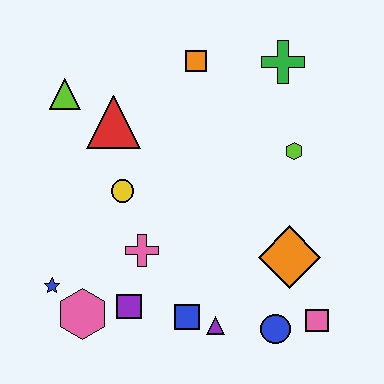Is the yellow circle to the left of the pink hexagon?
No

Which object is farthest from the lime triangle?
The pink square is farthest from the lime triangle.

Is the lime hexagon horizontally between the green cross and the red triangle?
No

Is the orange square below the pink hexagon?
No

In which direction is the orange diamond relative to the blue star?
The orange diamond is to the right of the blue star.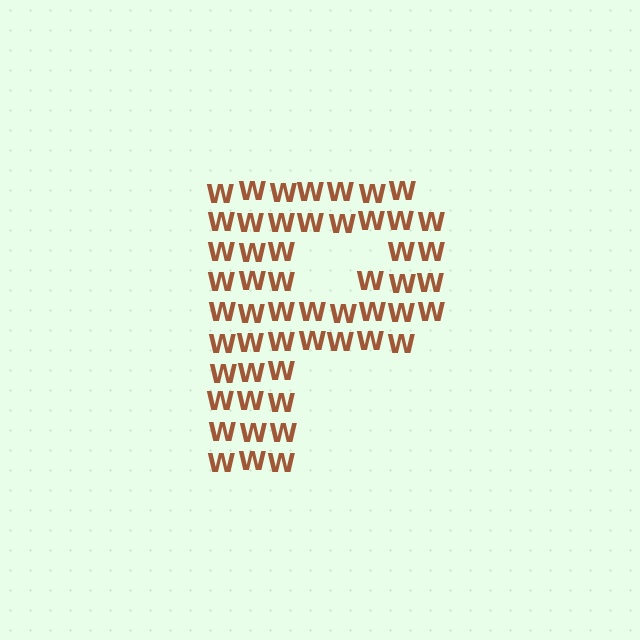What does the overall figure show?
The overall figure shows the letter P.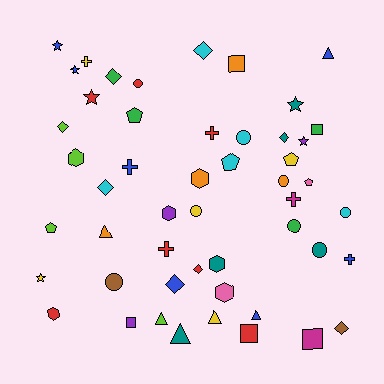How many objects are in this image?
There are 50 objects.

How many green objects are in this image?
There are 4 green objects.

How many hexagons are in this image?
There are 6 hexagons.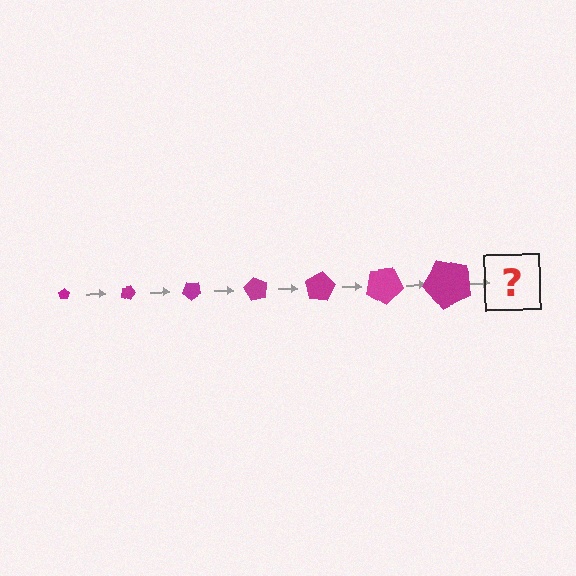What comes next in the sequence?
The next element should be a pentagon, larger than the previous one and rotated 140 degrees from the start.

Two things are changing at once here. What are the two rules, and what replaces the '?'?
The two rules are that the pentagon grows larger each step and it rotates 20 degrees each step. The '?' should be a pentagon, larger than the previous one and rotated 140 degrees from the start.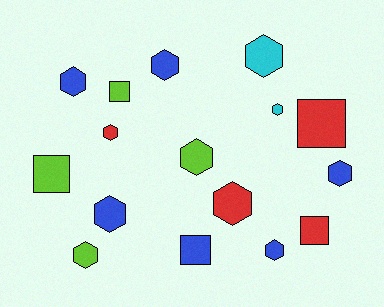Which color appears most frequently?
Blue, with 6 objects.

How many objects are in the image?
There are 16 objects.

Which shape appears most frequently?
Hexagon, with 11 objects.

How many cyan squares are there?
There are no cyan squares.